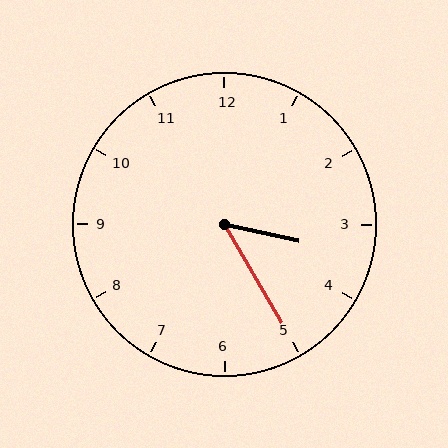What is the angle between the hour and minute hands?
Approximately 48 degrees.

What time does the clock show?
3:25.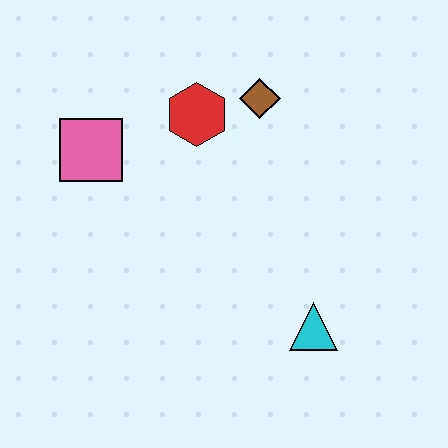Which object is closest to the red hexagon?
The brown diamond is closest to the red hexagon.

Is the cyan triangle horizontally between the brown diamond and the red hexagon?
No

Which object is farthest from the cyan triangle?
The pink square is farthest from the cyan triangle.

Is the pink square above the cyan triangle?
Yes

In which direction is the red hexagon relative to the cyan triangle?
The red hexagon is above the cyan triangle.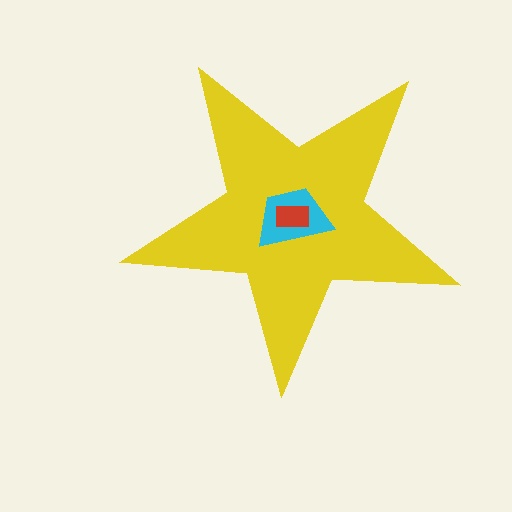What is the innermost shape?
The red rectangle.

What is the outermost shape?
The yellow star.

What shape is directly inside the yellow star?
The cyan trapezoid.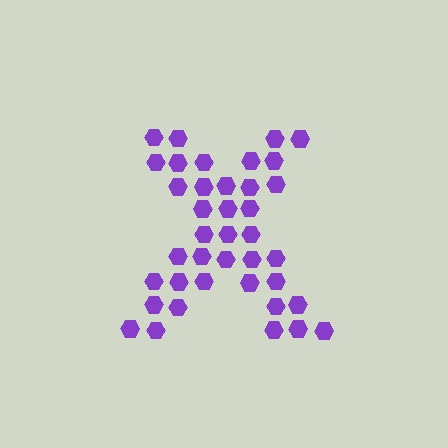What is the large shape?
The large shape is the letter X.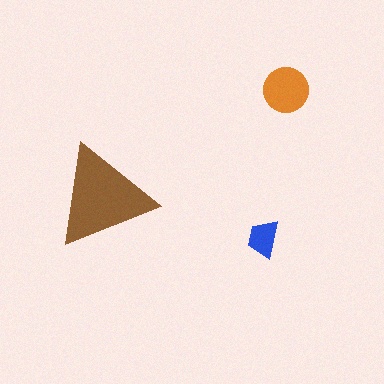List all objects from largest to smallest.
The brown triangle, the orange circle, the blue trapezoid.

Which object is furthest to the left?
The brown triangle is leftmost.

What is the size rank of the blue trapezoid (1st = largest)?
3rd.